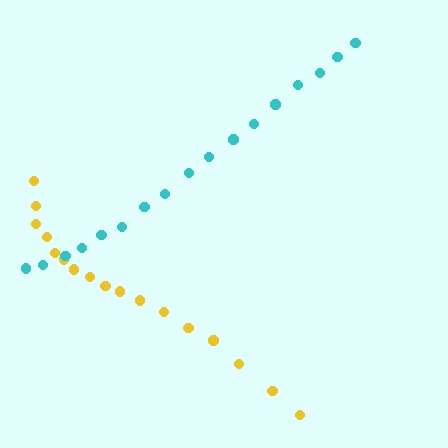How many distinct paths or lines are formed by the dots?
There are 2 distinct paths.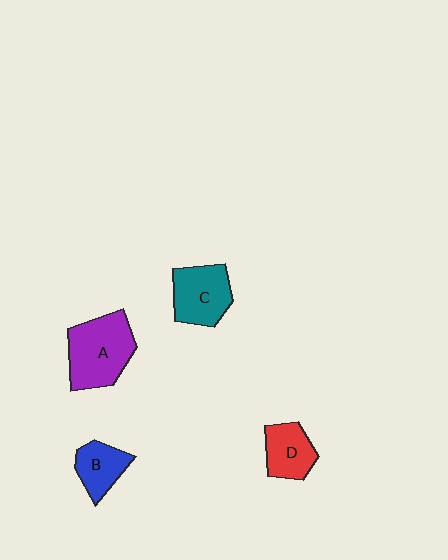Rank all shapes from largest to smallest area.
From largest to smallest: A (purple), C (teal), D (red), B (blue).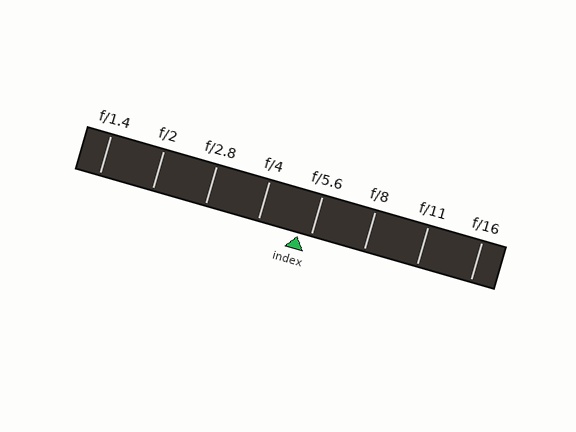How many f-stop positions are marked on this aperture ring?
There are 8 f-stop positions marked.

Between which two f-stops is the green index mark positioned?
The index mark is between f/4 and f/5.6.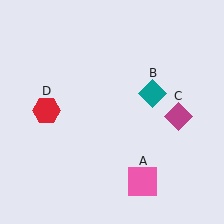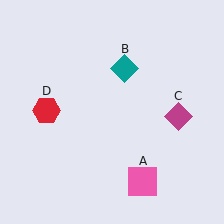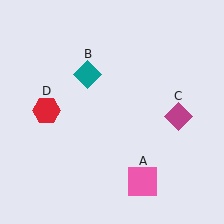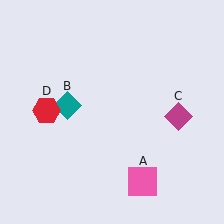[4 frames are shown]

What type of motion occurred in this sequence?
The teal diamond (object B) rotated counterclockwise around the center of the scene.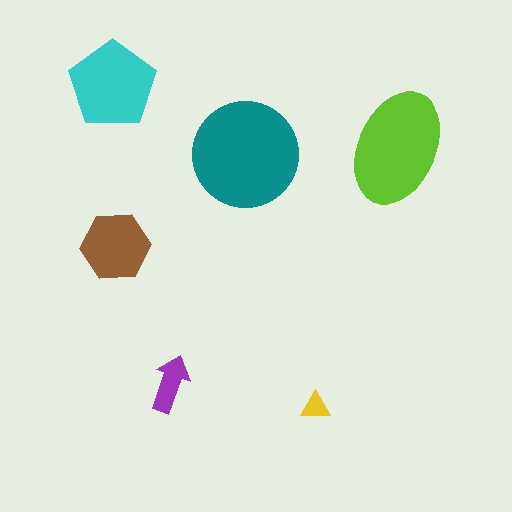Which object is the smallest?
The yellow triangle.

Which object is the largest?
The teal circle.